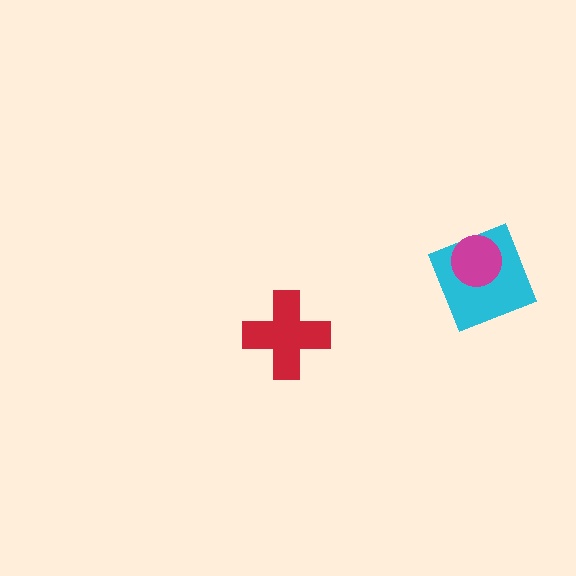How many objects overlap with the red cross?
0 objects overlap with the red cross.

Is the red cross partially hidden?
No, no other shape covers it.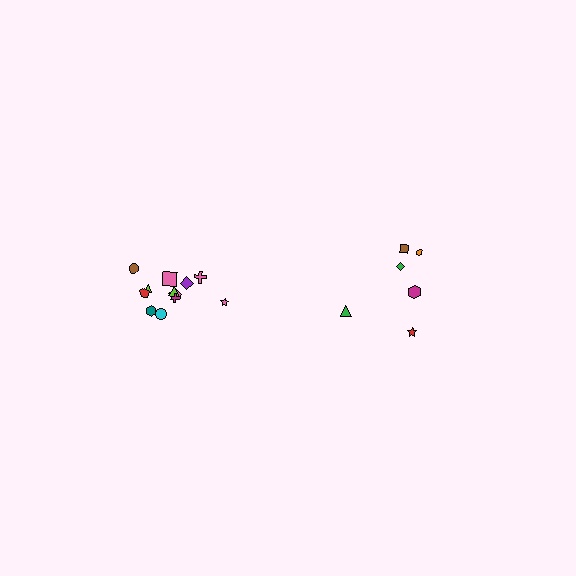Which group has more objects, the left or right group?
The left group.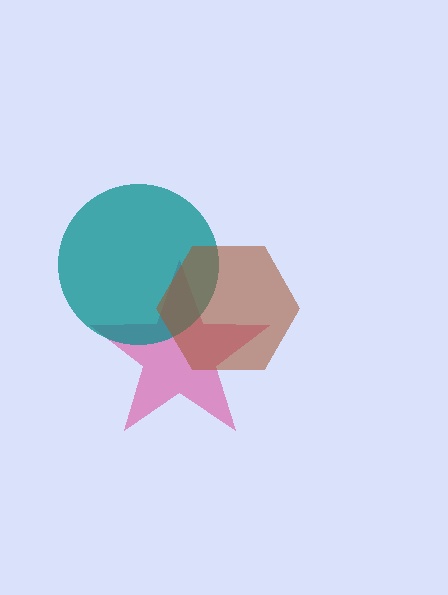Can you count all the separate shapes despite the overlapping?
Yes, there are 3 separate shapes.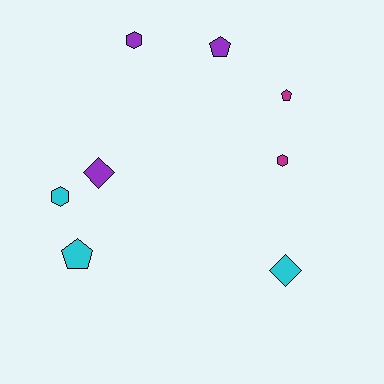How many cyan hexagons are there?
There is 1 cyan hexagon.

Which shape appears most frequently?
Hexagon, with 3 objects.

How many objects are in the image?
There are 8 objects.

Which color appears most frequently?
Purple, with 3 objects.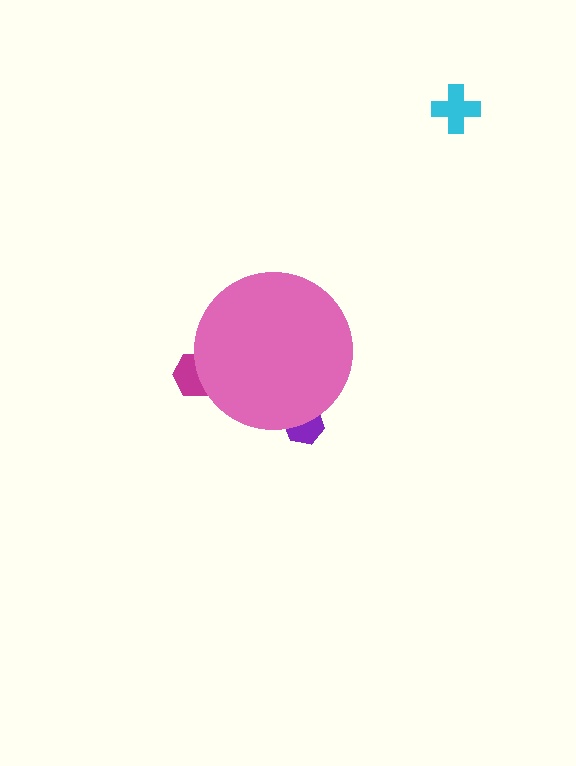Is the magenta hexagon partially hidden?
Yes, the magenta hexagon is partially hidden behind the pink circle.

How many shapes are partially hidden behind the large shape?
2 shapes are partially hidden.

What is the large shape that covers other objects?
A pink circle.